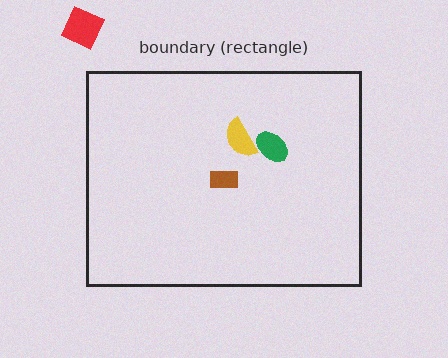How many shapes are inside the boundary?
3 inside, 1 outside.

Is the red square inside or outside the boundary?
Outside.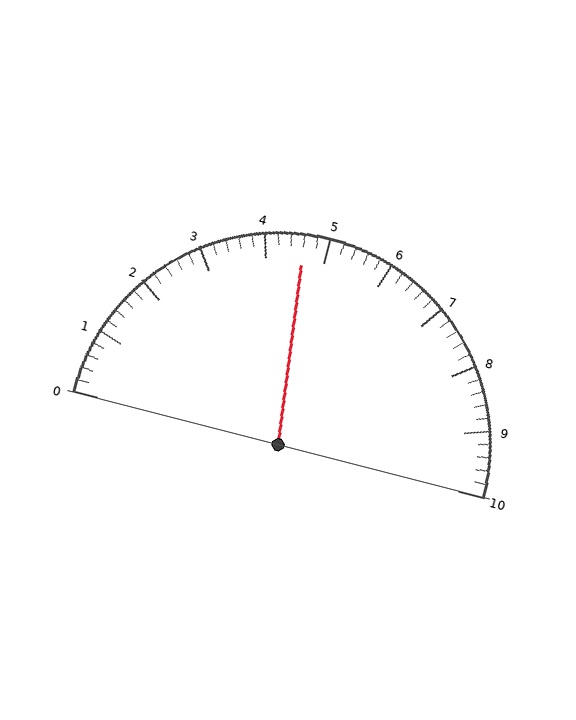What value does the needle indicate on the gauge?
The needle indicates approximately 4.6.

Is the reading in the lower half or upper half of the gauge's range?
The reading is in the lower half of the range (0 to 10).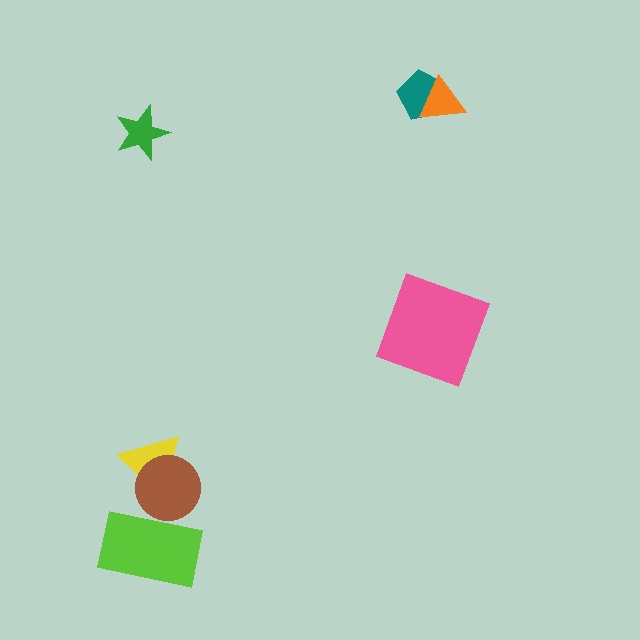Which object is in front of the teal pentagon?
The orange triangle is in front of the teal pentagon.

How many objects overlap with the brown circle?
2 objects overlap with the brown circle.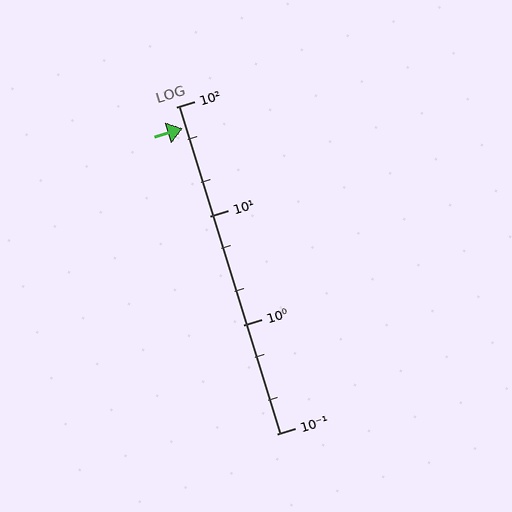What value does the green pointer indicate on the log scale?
The pointer indicates approximately 63.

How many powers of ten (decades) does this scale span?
The scale spans 3 decades, from 0.1 to 100.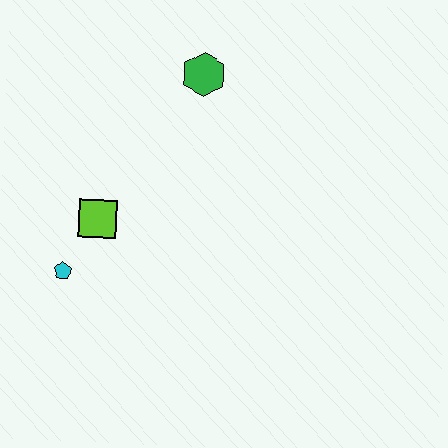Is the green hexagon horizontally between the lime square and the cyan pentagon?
No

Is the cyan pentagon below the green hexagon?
Yes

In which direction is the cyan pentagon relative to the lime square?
The cyan pentagon is below the lime square.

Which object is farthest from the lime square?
The green hexagon is farthest from the lime square.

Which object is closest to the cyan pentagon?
The lime square is closest to the cyan pentagon.